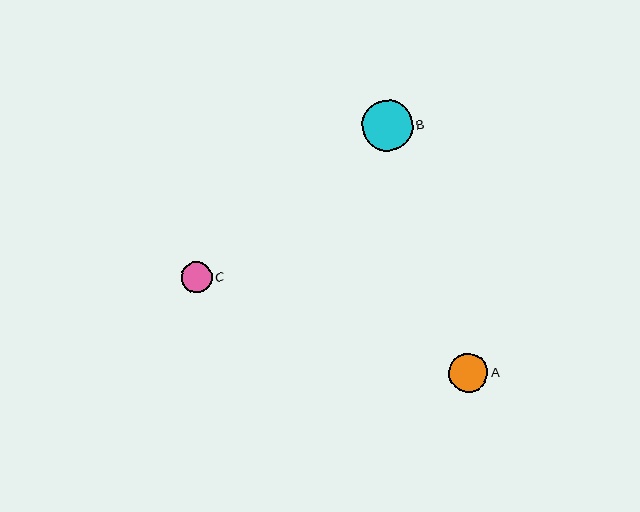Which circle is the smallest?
Circle C is the smallest with a size of approximately 31 pixels.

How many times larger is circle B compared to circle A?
Circle B is approximately 1.3 times the size of circle A.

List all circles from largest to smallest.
From largest to smallest: B, A, C.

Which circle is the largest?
Circle B is the largest with a size of approximately 51 pixels.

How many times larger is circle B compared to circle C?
Circle B is approximately 1.6 times the size of circle C.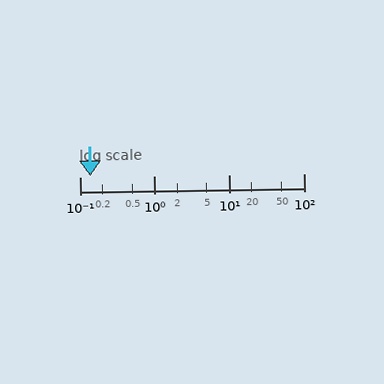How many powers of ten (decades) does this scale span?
The scale spans 3 decades, from 0.1 to 100.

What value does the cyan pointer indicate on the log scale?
The pointer indicates approximately 0.14.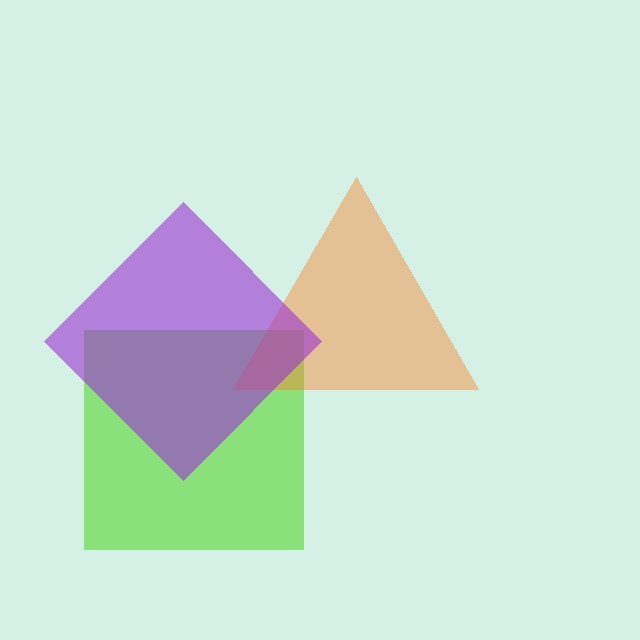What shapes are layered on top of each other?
The layered shapes are: a lime square, an orange triangle, a purple diamond.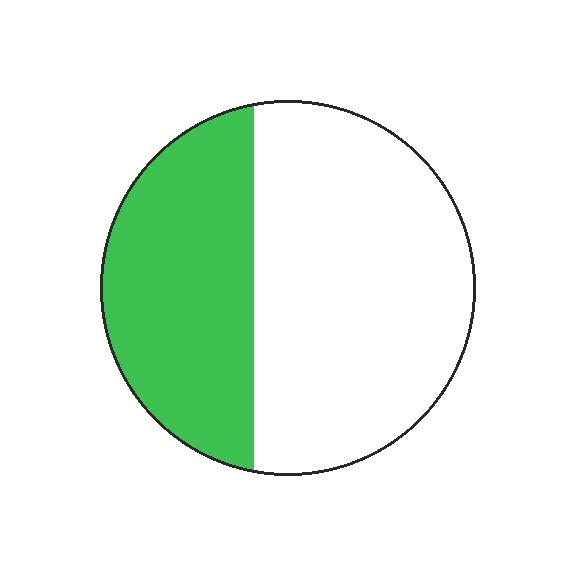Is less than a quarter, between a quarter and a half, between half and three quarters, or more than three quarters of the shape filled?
Between a quarter and a half.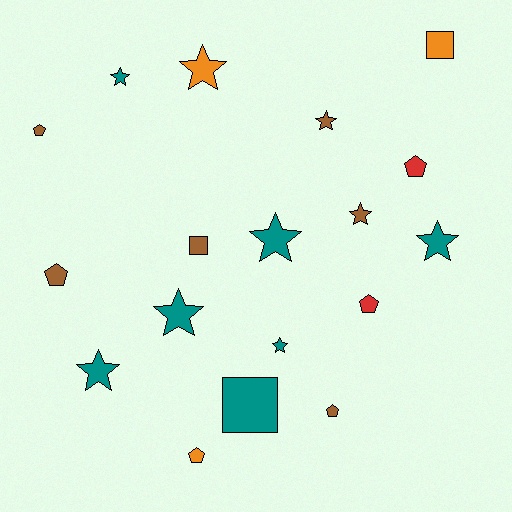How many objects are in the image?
There are 18 objects.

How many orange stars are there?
There is 1 orange star.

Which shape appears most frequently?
Star, with 9 objects.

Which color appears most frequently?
Teal, with 7 objects.